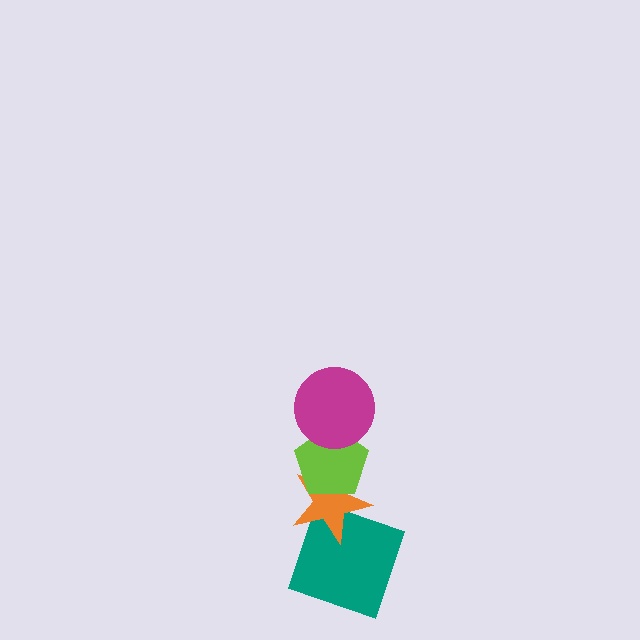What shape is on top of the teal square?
The orange star is on top of the teal square.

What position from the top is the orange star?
The orange star is 3rd from the top.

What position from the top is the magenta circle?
The magenta circle is 1st from the top.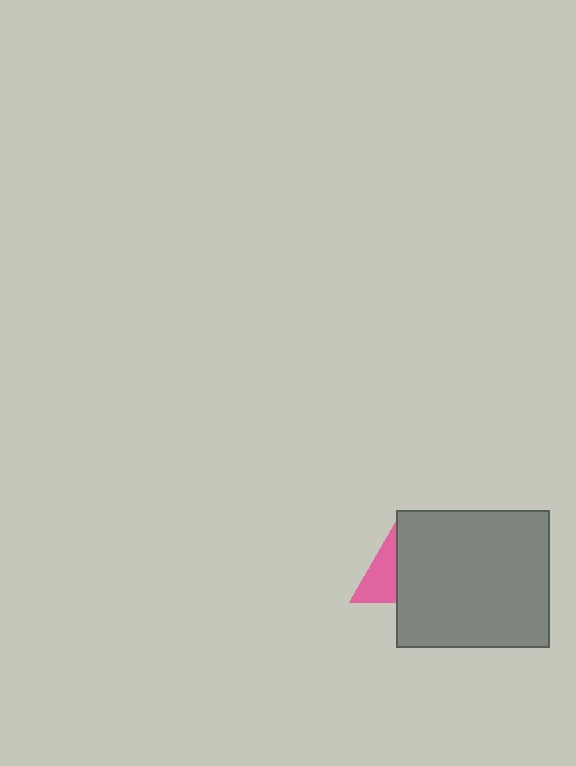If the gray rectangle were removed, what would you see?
You would see the complete pink triangle.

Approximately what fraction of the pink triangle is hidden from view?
Roughly 58% of the pink triangle is hidden behind the gray rectangle.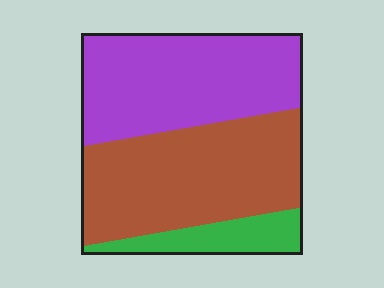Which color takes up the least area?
Green, at roughly 15%.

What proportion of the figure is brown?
Brown takes up between a quarter and a half of the figure.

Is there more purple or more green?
Purple.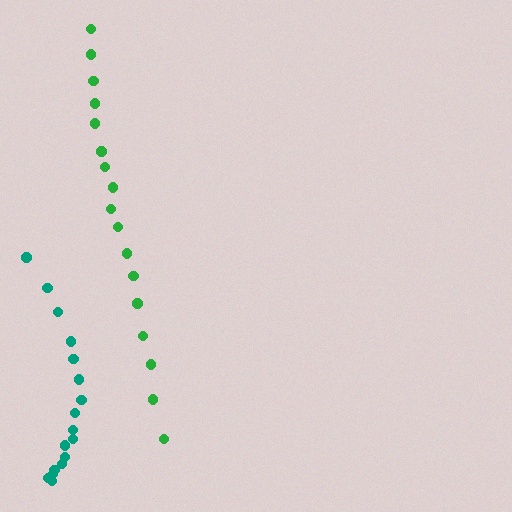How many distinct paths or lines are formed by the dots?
There are 2 distinct paths.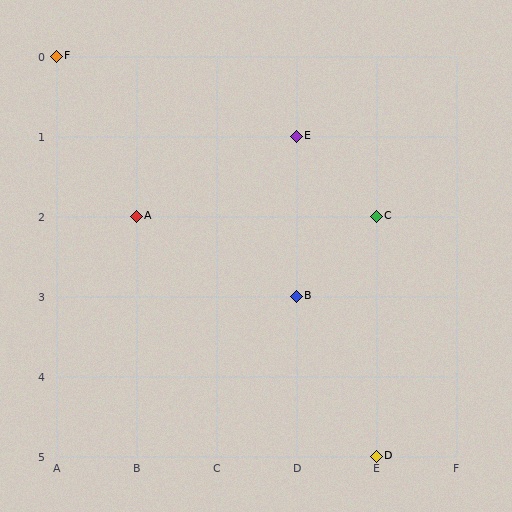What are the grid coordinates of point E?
Point E is at grid coordinates (D, 1).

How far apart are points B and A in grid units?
Points B and A are 2 columns and 1 row apart (about 2.2 grid units diagonally).